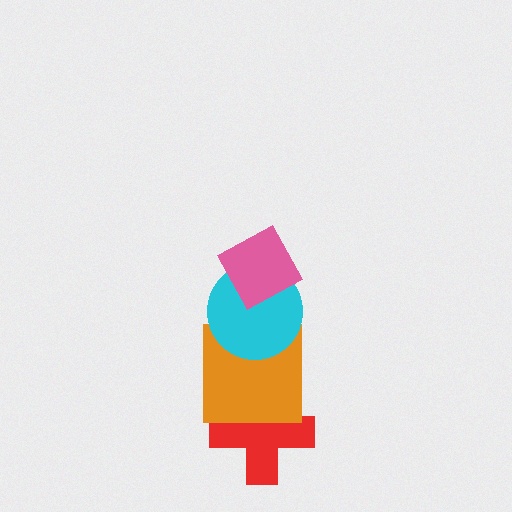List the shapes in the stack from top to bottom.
From top to bottom: the pink diamond, the cyan circle, the orange square, the red cross.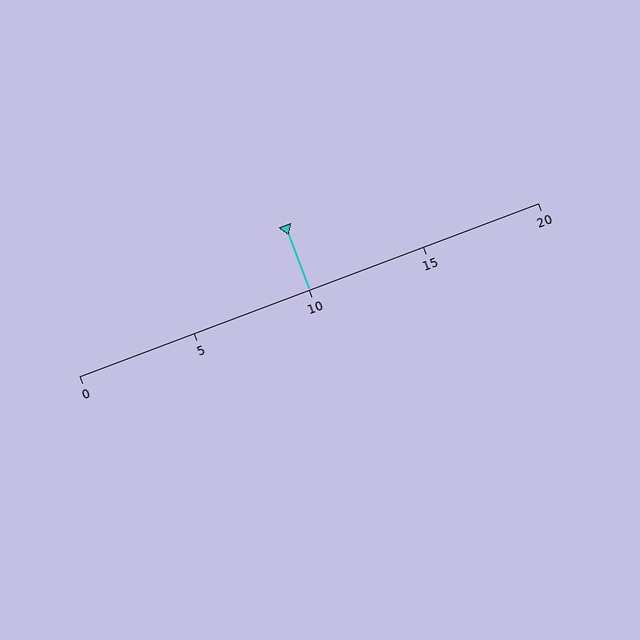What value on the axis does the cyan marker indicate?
The marker indicates approximately 10.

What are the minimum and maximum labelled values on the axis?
The axis runs from 0 to 20.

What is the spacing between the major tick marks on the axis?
The major ticks are spaced 5 apart.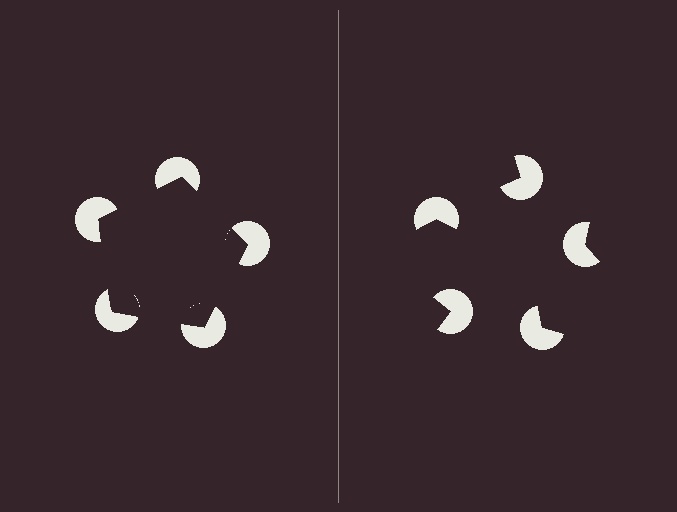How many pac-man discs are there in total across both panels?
10 — 5 on each side.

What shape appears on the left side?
An illusory pentagon.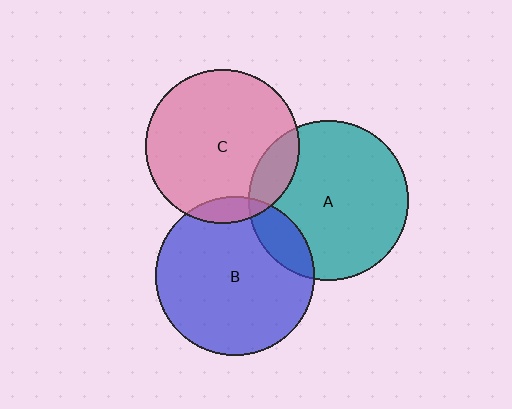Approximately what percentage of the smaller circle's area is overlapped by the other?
Approximately 15%.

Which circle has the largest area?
Circle A (teal).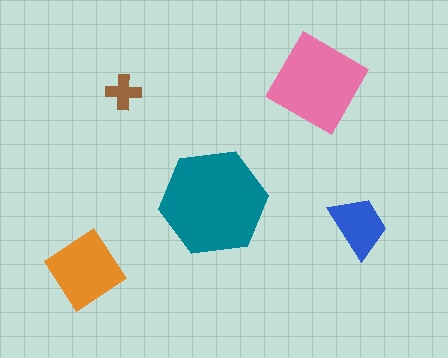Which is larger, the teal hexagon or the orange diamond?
The teal hexagon.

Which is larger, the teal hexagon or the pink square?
The teal hexagon.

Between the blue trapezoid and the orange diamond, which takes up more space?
The orange diamond.